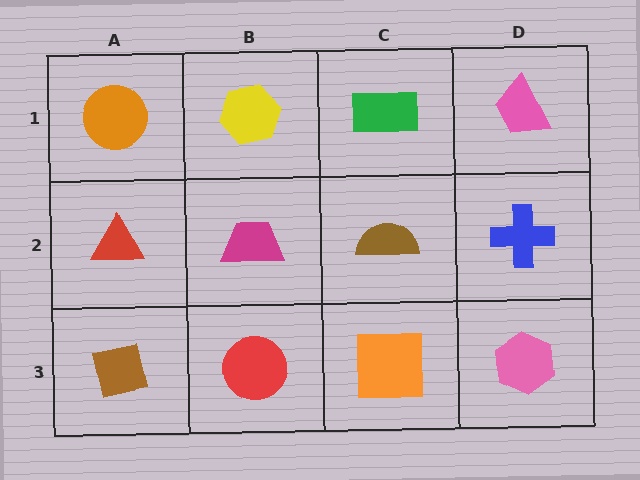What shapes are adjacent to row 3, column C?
A brown semicircle (row 2, column C), a red circle (row 3, column B), a pink hexagon (row 3, column D).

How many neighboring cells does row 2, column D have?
3.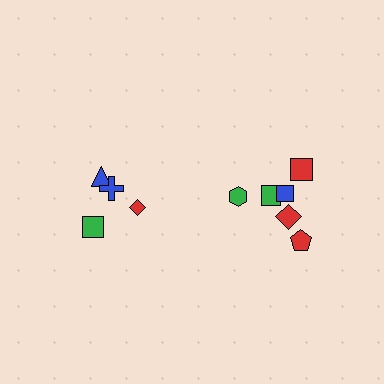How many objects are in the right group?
There are 6 objects.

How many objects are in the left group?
There are 4 objects.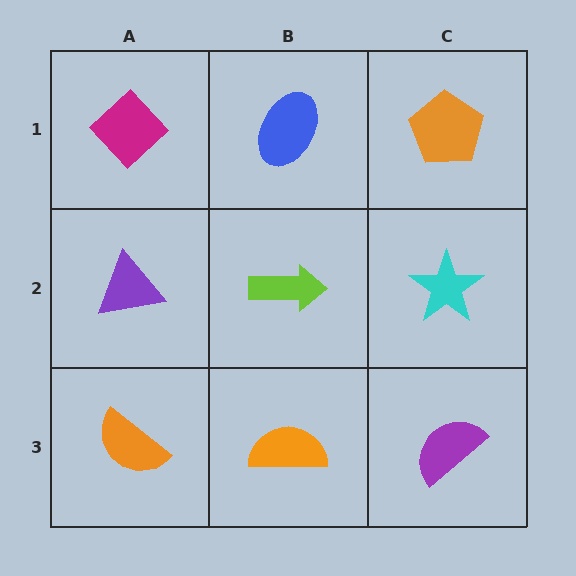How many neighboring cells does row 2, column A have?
3.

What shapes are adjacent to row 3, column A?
A purple triangle (row 2, column A), an orange semicircle (row 3, column B).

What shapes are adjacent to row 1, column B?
A lime arrow (row 2, column B), a magenta diamond (row 1, column A), an orange pentagon (row 1, column C).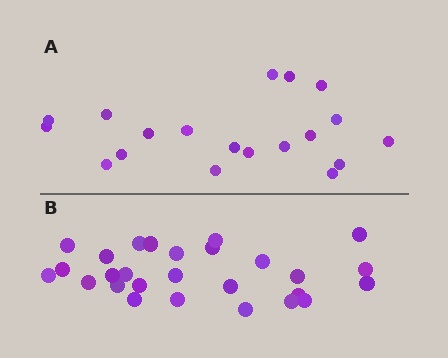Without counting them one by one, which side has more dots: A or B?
Region B (the bottom region) has more dots.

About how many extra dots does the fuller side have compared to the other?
Region B has roughly 8 or so more dots than region A.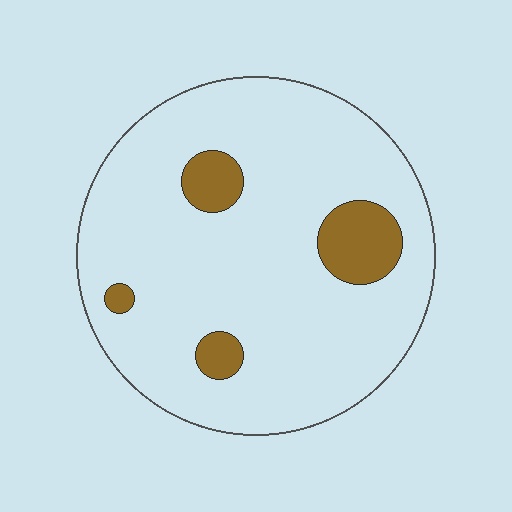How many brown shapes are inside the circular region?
4.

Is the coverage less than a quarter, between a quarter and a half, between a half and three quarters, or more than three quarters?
Less than a quarter.